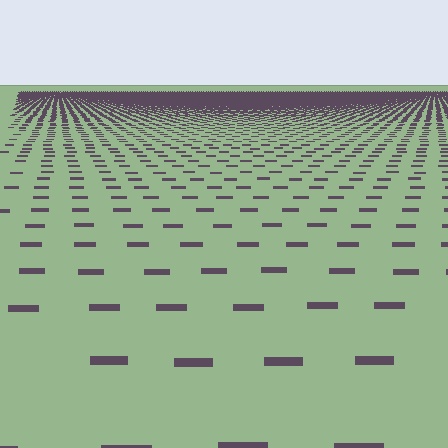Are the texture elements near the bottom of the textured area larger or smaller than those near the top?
Larger. Near the bottom, elements are closer to the viewer and appear at a bigger on-screen size.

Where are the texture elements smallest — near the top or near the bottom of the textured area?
Near the top.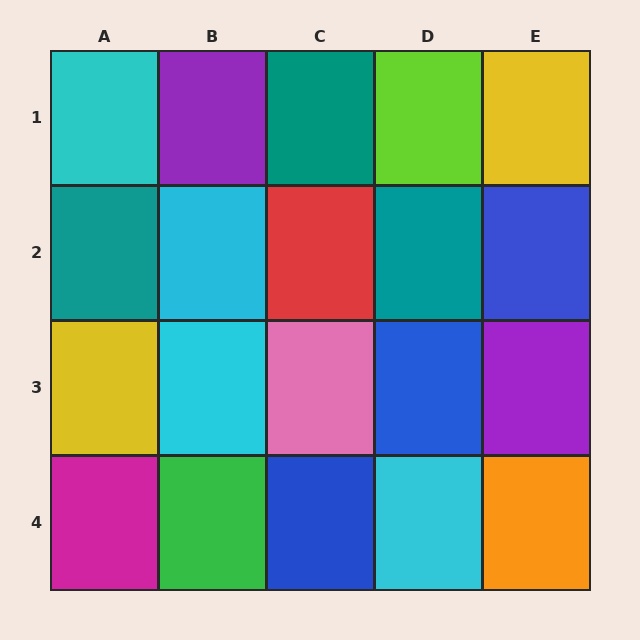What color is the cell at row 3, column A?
Yellow.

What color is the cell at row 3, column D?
Blue.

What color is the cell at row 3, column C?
Pink.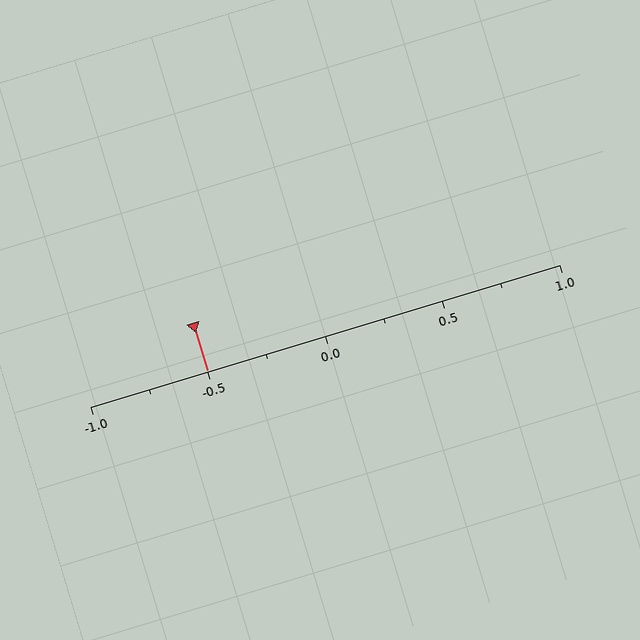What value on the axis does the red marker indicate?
The marker indicates approximately -0.5.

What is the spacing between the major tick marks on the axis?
The major ticks are spaced 0.5 apart.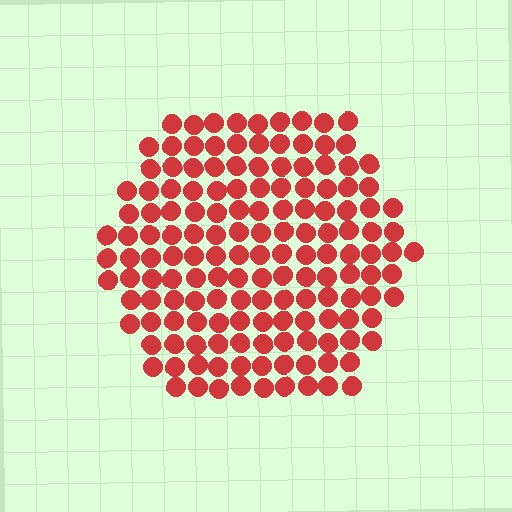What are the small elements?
The small elements are circles.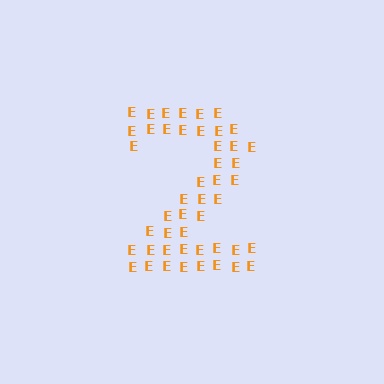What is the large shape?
The large shape is the digit 2.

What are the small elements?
The small elements are letter E's.